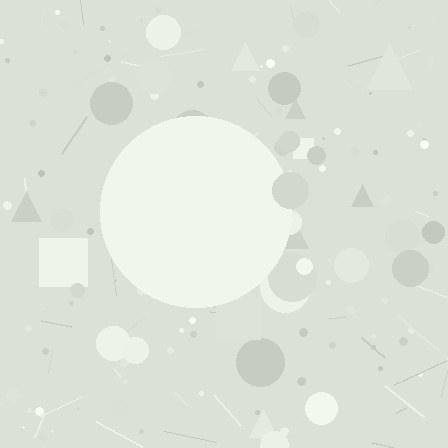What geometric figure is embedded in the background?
A circle is embedded in the background.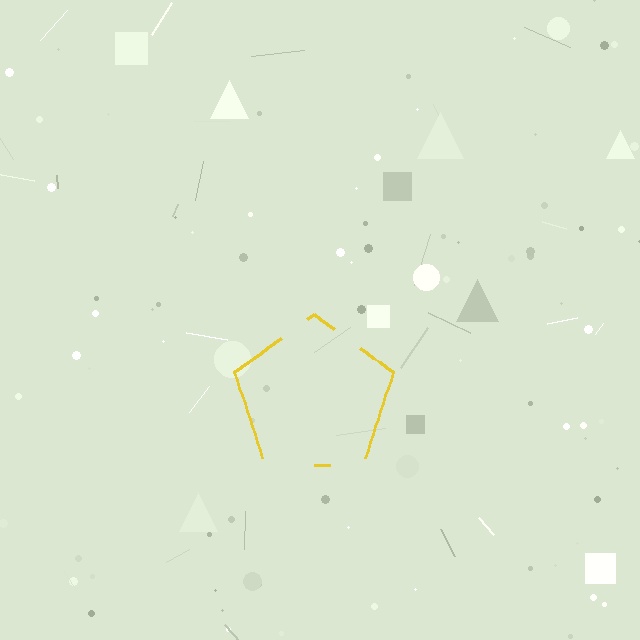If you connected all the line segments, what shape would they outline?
They would outline a pentagon.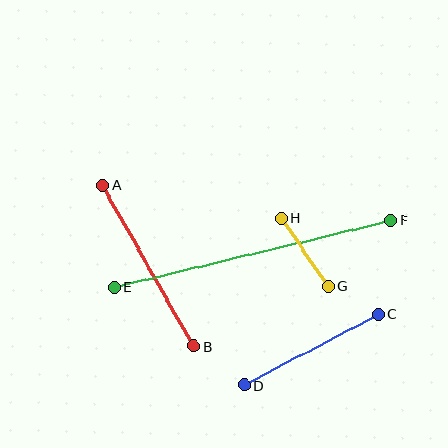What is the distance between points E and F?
The distance is approximately 284 pixels.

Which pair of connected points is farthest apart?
Points E and F are farthest apart.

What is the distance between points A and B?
The distance is approximately 185 pixels.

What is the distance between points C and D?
The distance is approximately 152 pixels.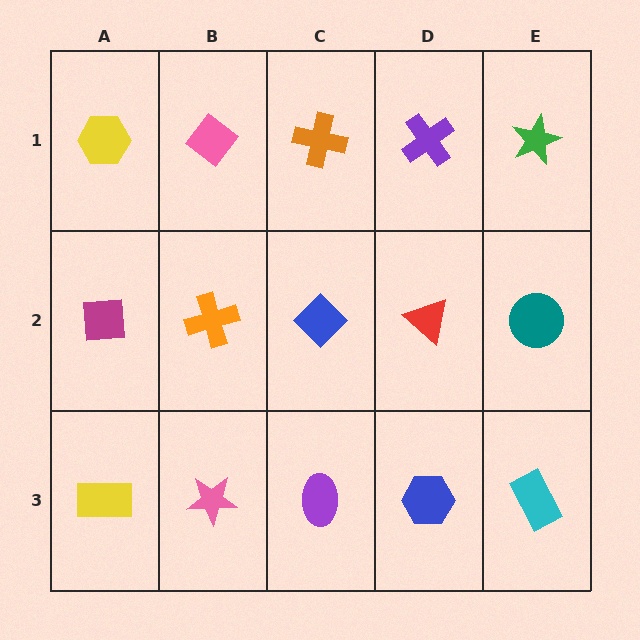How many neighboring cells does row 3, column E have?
2.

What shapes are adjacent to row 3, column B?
An orange cross (row 2, column B), a yellow rectangle (row 3, column A), a purple ellipse (row 3, column C).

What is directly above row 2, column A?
A yellow hexagon.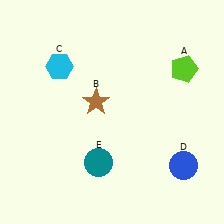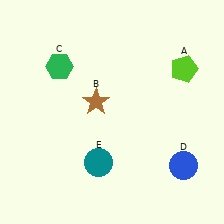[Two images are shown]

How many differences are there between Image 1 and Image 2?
There is 1 difference between the two images.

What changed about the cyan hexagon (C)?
In Image 1, C is cyan. In Image 2, it changed to green.